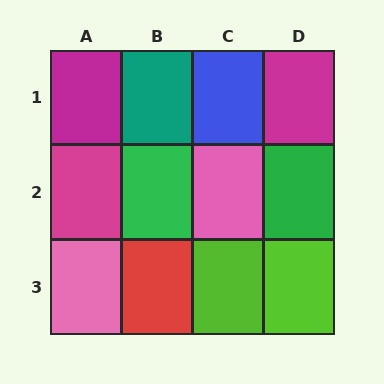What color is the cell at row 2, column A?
Magenta.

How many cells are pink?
2 cells are pink.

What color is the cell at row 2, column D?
Green.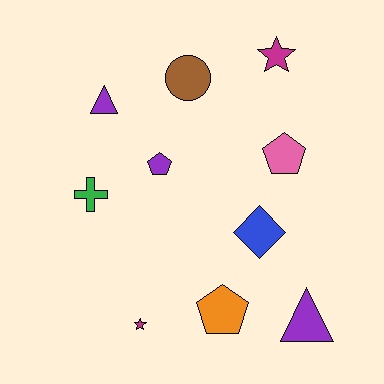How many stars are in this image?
There are 2 stars.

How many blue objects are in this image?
There is 1 blue object.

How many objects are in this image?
There are 10 objects.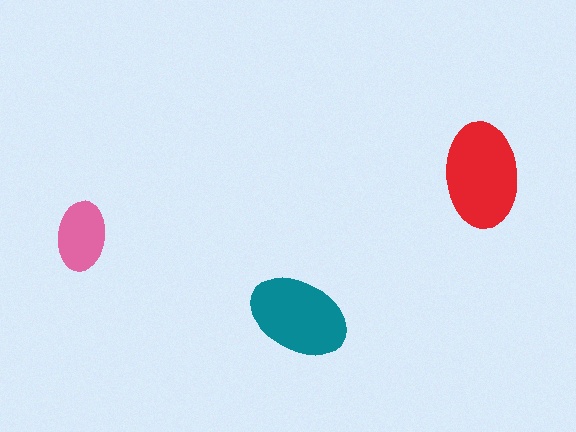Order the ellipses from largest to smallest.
the red one, the teal one, the pink one.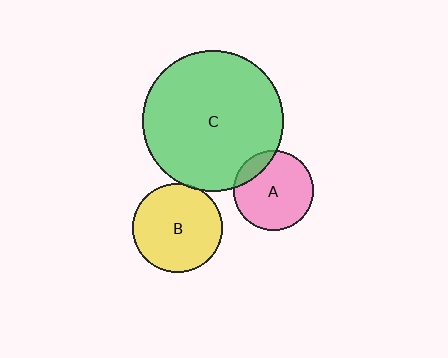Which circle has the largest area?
Circle C (green).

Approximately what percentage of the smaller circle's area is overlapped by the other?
Approximately 15%.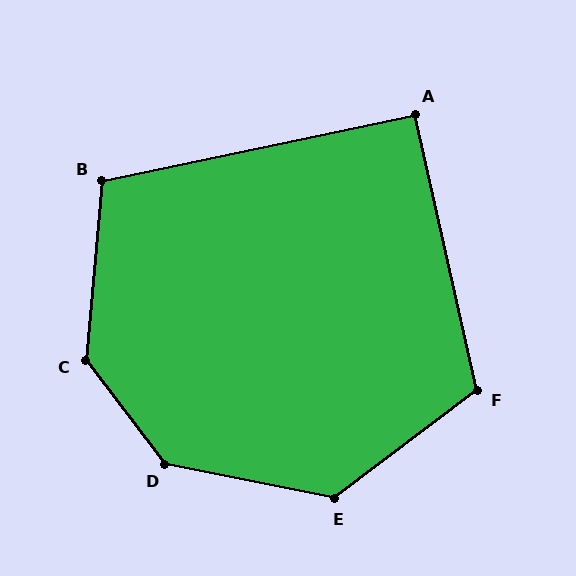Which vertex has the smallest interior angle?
A, at approximately 91 degrees.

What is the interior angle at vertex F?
Approximately 114 degrees (obtuse).